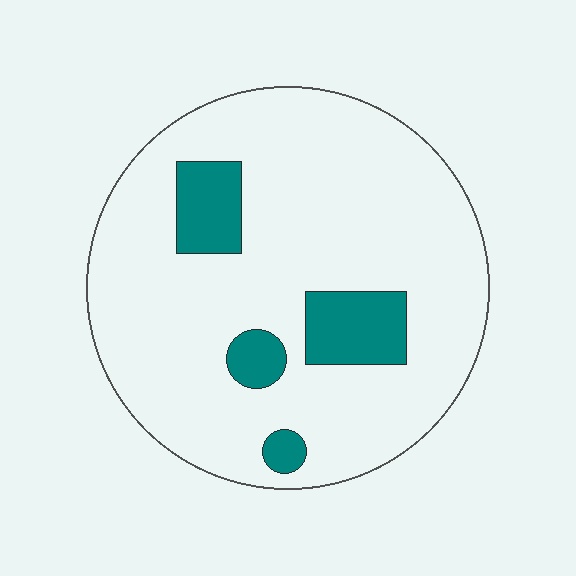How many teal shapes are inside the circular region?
4.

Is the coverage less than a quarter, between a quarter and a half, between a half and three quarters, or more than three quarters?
Less than a quarter.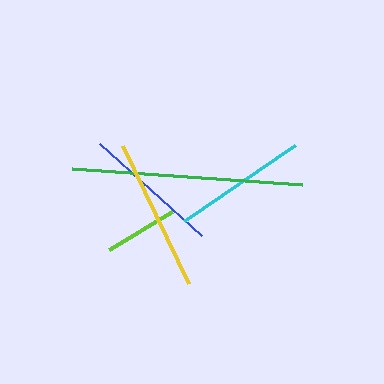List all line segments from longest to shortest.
From longest to shortest: green, yellow, blue, cyan, lime.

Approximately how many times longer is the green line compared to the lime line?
The green line is approximately 3.1 times the length of the lime line.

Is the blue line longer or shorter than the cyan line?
The blue line is longer than the cyan line.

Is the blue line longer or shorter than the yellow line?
The yellow line is longer than the blue line.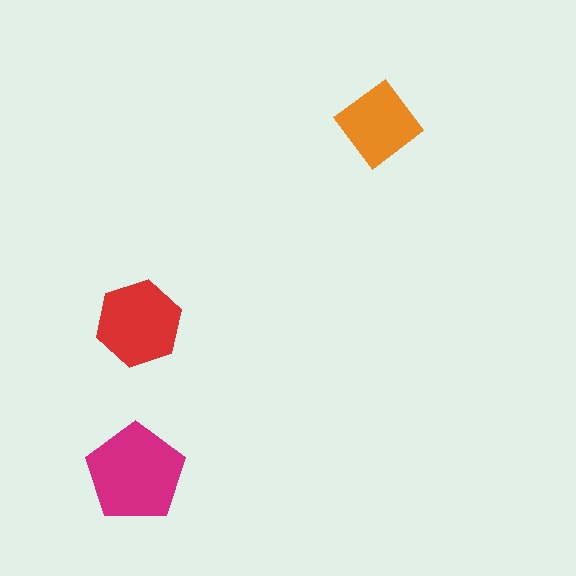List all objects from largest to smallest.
The magenta pentagon, the red hexagon, the orange diamond.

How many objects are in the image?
There are 3 objects in the image.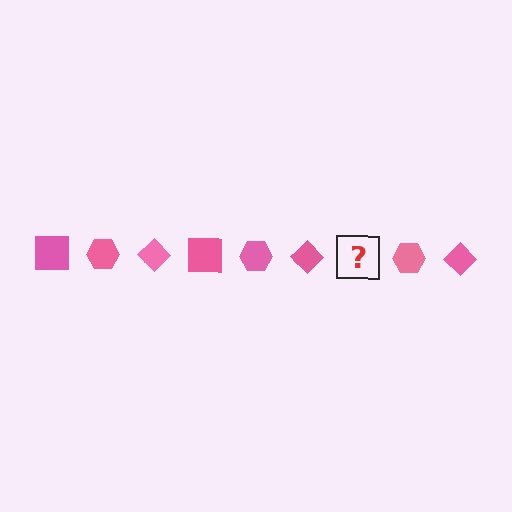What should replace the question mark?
The question mark should be replaced with a pink square.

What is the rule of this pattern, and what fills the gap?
The rule is that the pattern cycles through square, hexagon, diamond shapes in pink. The gap should be filled with a pink square.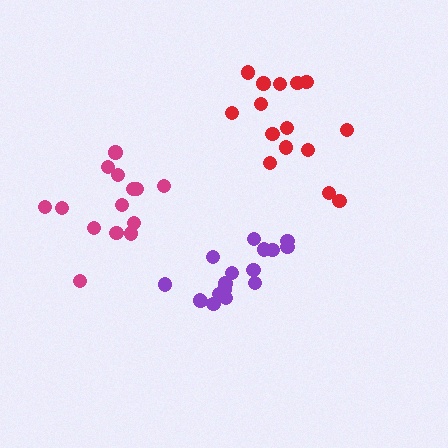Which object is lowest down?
The purple cluster is bottommost.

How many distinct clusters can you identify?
There are 3 distinct clusters.